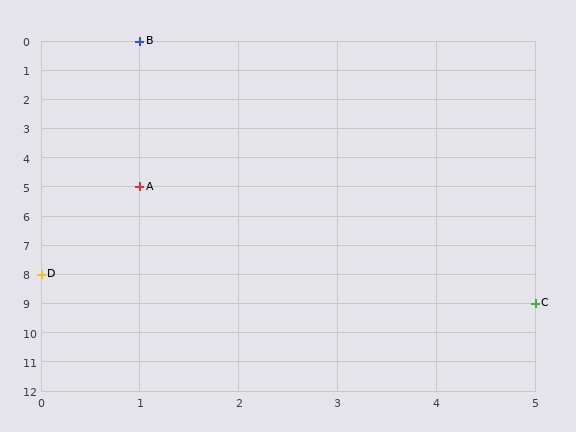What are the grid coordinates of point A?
Point A is at grid coordinates (1, 5).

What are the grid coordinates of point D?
Point D is at grid coordinates (0, 8).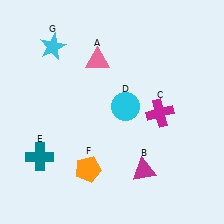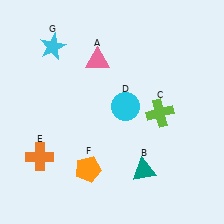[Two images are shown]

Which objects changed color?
B changed from magenta to teal. C changed from magenta to lime. E changed from teal to orange.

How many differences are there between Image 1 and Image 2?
There are 3 differences between the two images.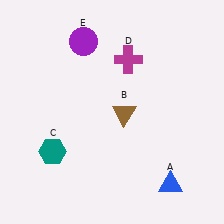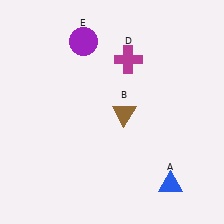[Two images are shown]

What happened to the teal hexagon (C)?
The teal hexagon (C) was removed in Image 2. It was in the bottom-left area of Image 1.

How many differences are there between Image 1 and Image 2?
There is 1 difference between the two images.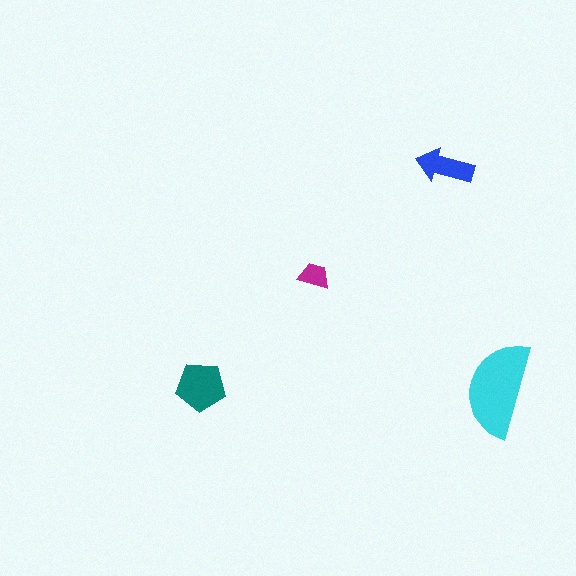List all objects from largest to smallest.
The cyan semicircle, the teal pentagon, the blue arrow, the magenta trapezoid.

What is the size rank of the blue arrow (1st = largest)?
3rd.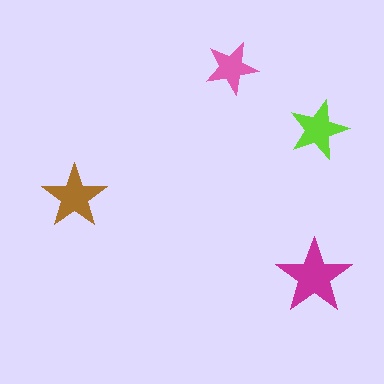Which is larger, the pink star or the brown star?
The brown one.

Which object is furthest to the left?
The brown star is leftmost.